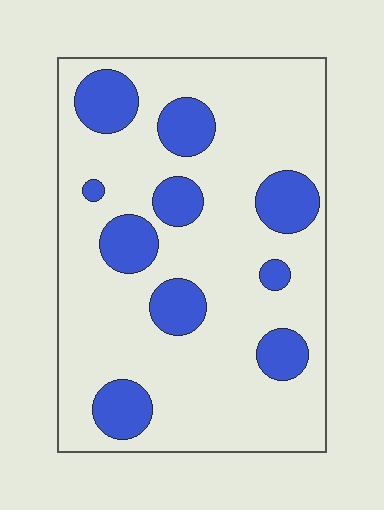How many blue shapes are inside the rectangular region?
10.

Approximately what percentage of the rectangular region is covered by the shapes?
Approximately 20%.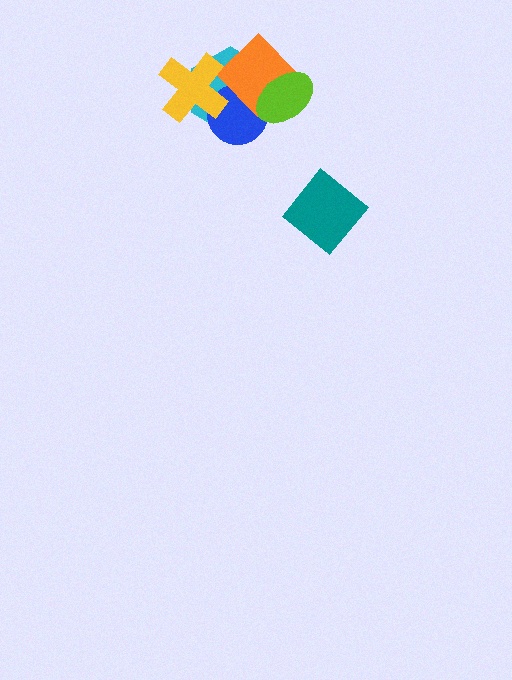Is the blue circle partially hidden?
Yes, it is partially covered by another shape.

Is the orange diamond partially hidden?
Yes, it is partially covered by another shape.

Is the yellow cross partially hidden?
No, no other shape covers it.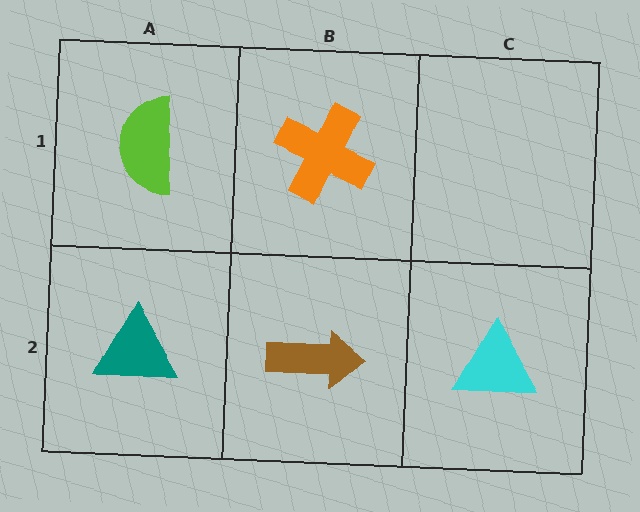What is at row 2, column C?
A cyan triangle.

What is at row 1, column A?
A lime semicircle.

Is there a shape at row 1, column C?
No, that cell is empty.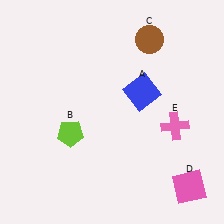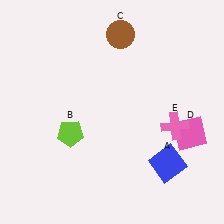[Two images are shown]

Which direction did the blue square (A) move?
The blue square (A) moved down.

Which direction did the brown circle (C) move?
The brown circle (C) moved left.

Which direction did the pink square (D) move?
The pink square (D) moved up.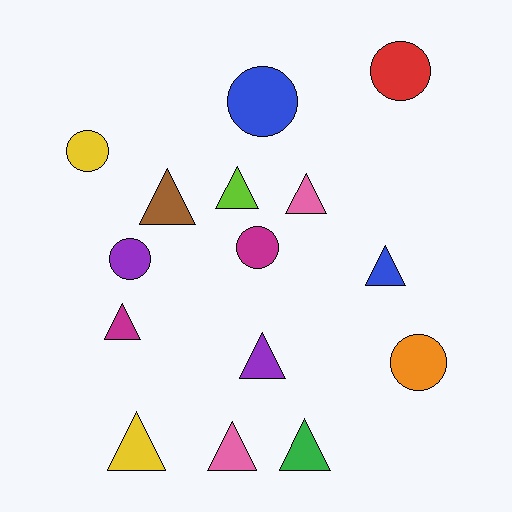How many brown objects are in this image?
There is 1 brown object.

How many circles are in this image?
There are 6 circles.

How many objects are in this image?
There are 15 objects.